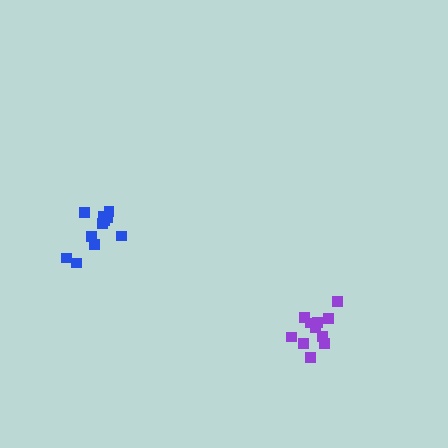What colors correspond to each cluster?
The clusters are colored: blue, purple.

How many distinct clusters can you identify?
There are 2 distinct clusters.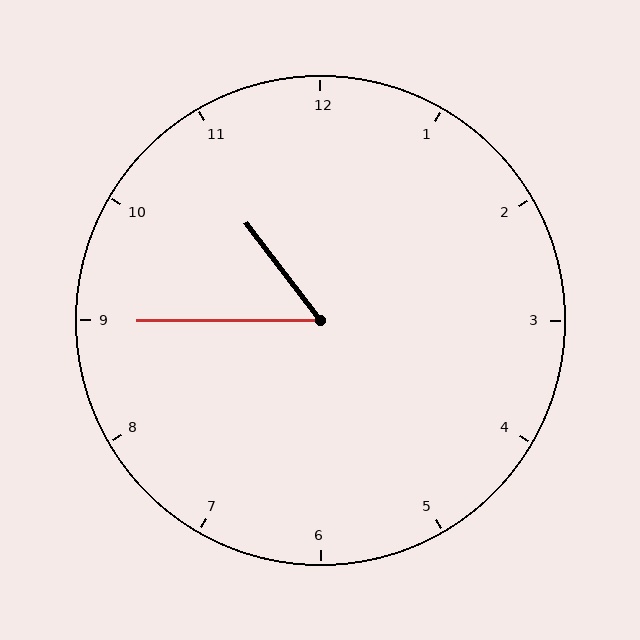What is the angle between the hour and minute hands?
Approximately 52 degrees.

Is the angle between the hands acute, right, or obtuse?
It is acute.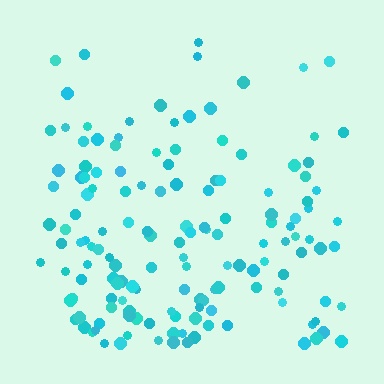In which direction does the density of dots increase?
From top to bottom, with the bottom side densest.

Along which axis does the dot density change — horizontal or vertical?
Vertical.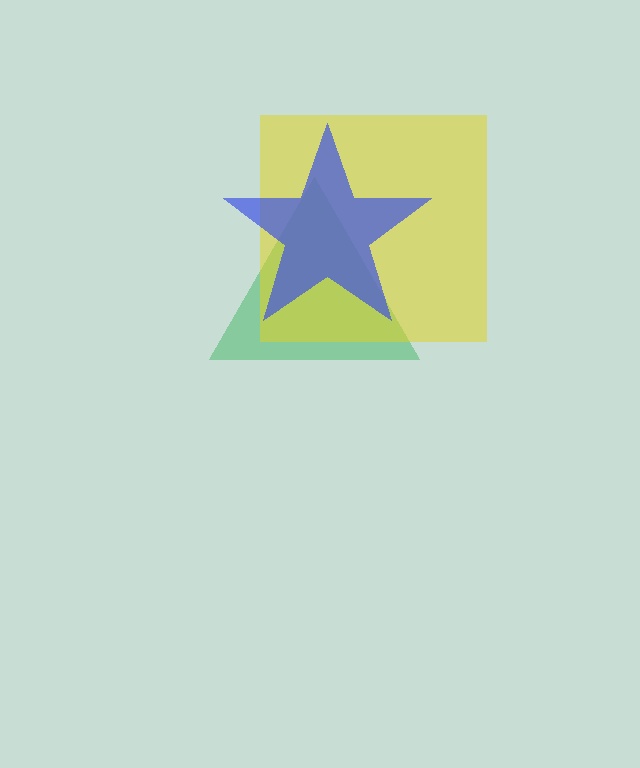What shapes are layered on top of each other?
The layered shapes are: a green triangle, a yellow square, a blue star.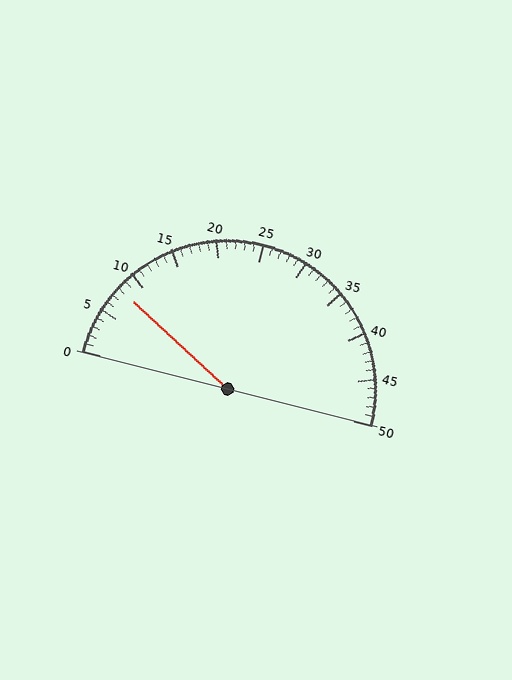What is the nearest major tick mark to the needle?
The nearest major tick mark is 10.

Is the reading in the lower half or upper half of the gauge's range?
The reading is in the lower half of the range (0 to 50).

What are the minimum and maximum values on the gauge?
The gauge ranges from 0 to 50.